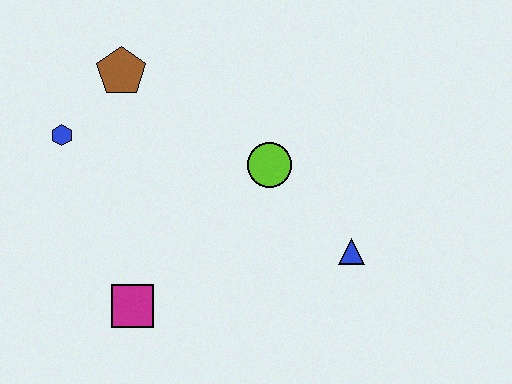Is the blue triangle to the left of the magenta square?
No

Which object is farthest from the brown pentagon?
The blue triangle is farthest from the brown pentagon.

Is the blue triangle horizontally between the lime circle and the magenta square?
No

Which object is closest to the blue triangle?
The lime circle is closest to the blue triangle.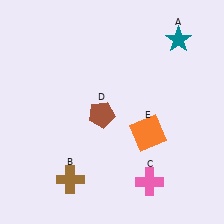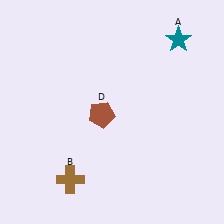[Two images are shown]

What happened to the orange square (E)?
The orange square (E) was removed in Image 2. It was in the bottom-right area of Image 1.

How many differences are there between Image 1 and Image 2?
There are 2 differences between the two images.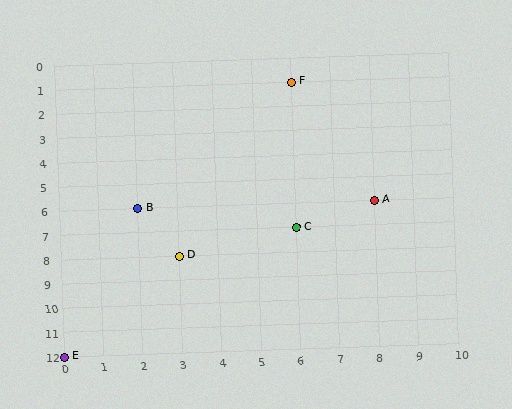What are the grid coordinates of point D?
Point D is at grid coordinates (3, 8).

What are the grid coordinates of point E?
Point E is at grid coordinates (0, 12).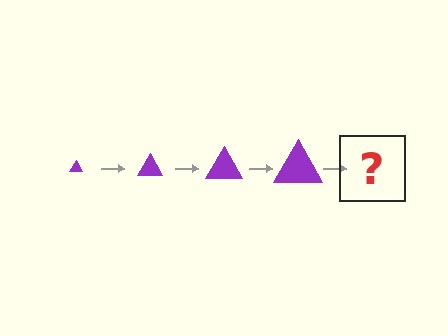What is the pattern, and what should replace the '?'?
The pattern is that the triangle gets progressively larger each step. The '?' should be a purple triangle, larger than the previous one.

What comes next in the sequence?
The next element should be a purple triangle, larger than the previous one.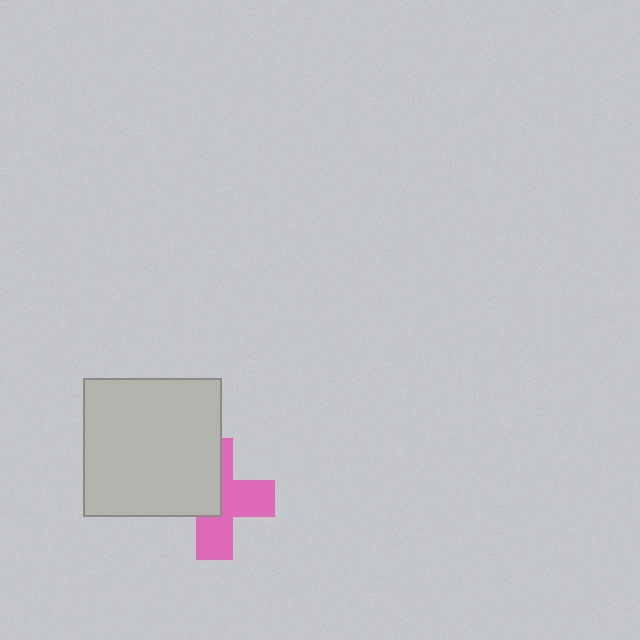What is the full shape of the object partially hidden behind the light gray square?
The partially hidden object is a pink cross.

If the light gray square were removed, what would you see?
You would see the complete pink cross.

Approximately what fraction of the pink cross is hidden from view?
Roughly 47% of the pink cross is hidden behind the light gray square.